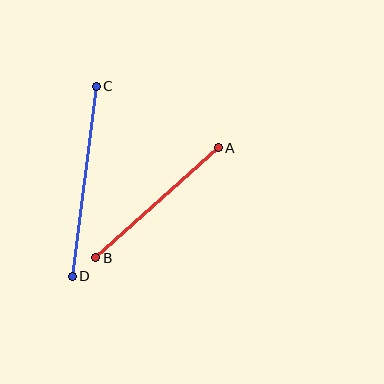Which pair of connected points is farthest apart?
Points C and D are farthest apart.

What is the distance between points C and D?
The distance is approximately 191 pixels.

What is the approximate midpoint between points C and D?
The midpoint is at approximately (84, 181) pixels.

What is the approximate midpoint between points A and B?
The midpoint is at approximately (157, 203) pixels.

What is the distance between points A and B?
The distance is approximately 165 pixels.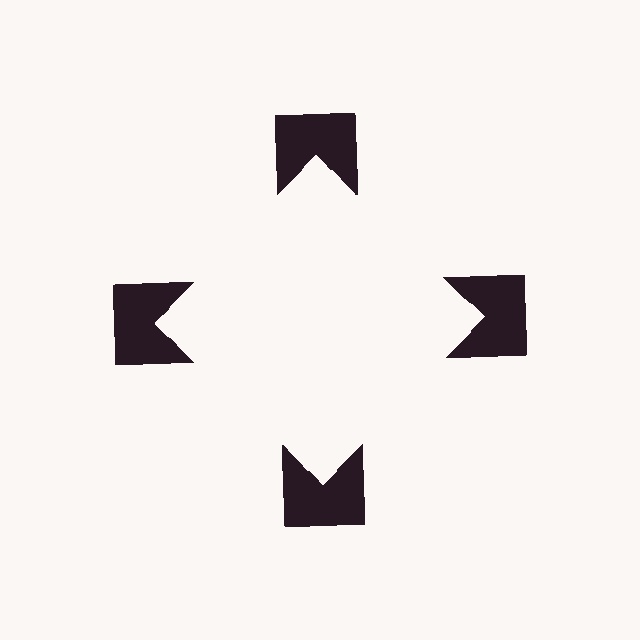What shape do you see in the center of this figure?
An illusory square — its edges are inferred from the aligned wedge cuts in the notched squares, not physically drawn.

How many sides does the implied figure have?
4 sides.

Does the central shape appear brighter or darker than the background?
It typically appears slightly brighter than the background, even though no actual brightness change is drawn.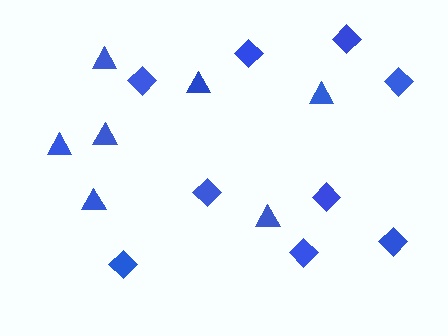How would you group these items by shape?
There are 2 groups: one group of triangles (7) and one group of diamonds (9).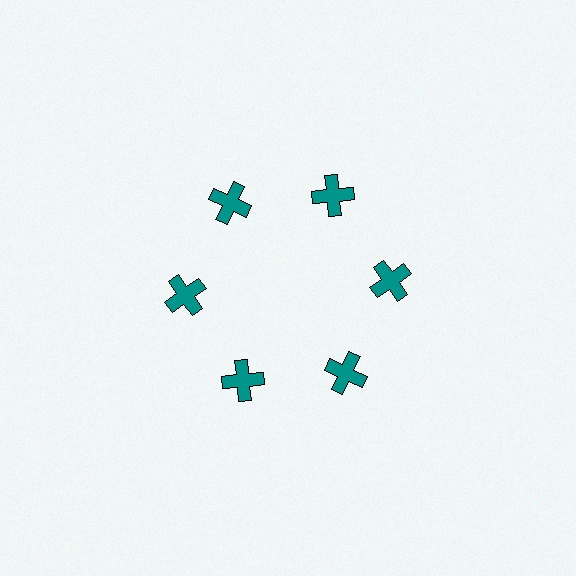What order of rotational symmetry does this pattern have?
This pattern has 6-fold rotational symmetry.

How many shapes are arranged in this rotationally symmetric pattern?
There are 6 shapes, arranged in 6 groups of 1.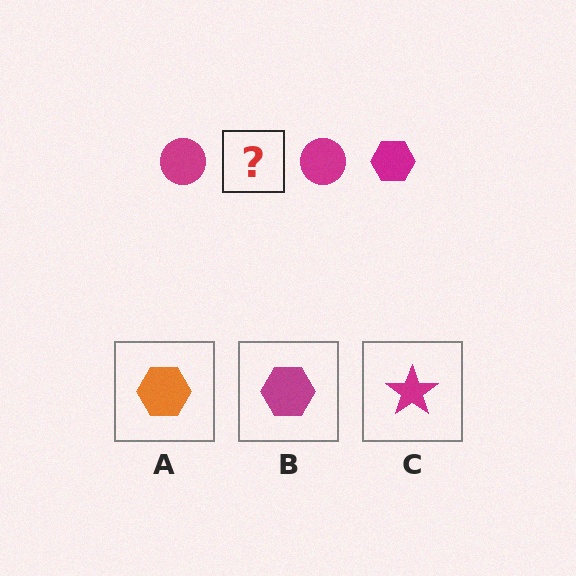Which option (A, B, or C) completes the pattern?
B.